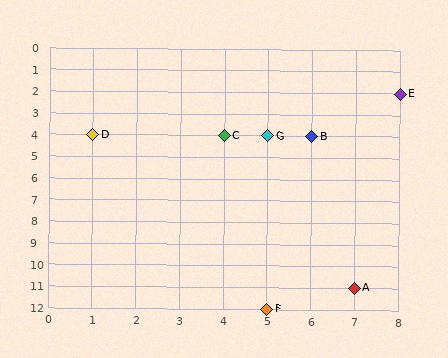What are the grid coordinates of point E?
Point E is at grid coordinates (8, 2).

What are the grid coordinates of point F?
Point F is at grid coordinates (5, 12).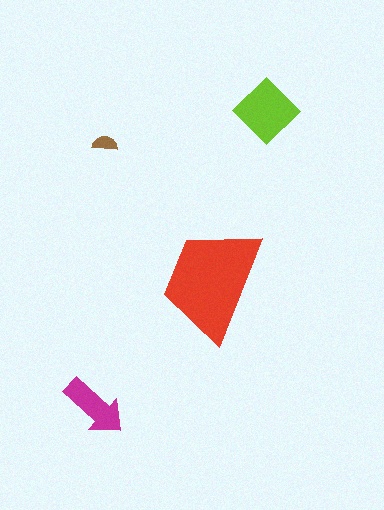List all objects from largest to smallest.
The red trapezoid, the lime diamond, the magenta arrow, the brown semicircle.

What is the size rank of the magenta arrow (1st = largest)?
3rd.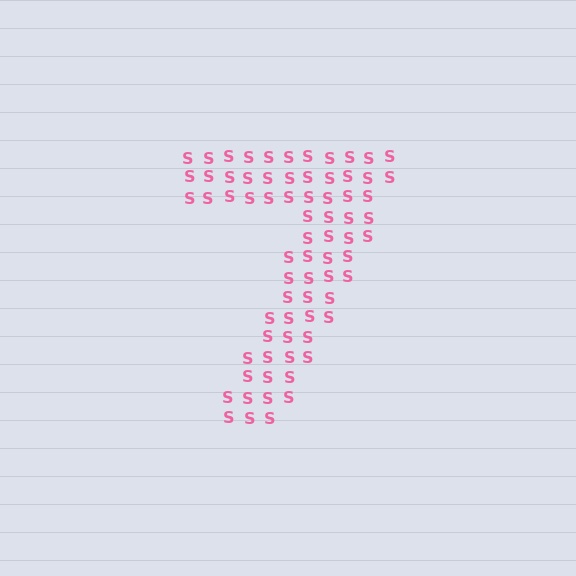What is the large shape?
The large shape is the digit 7.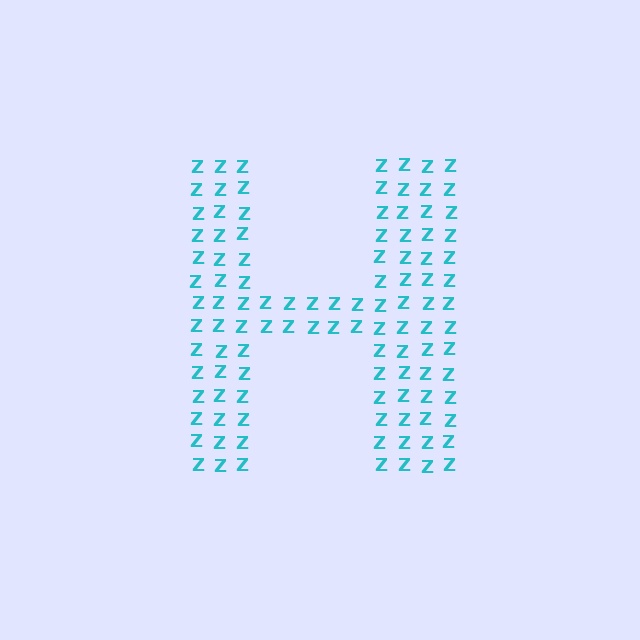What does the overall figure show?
The overall figure shows the letter H.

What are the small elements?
The small elements are letter Z's.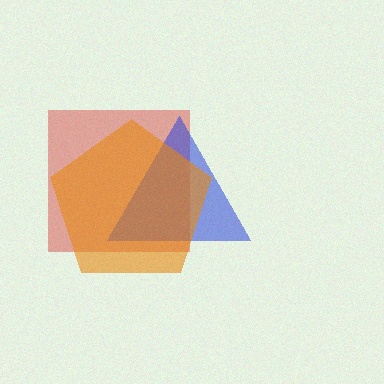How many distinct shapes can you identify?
There are 3 distinct shapes: a red square, a blue triangle, an orange pentagon.